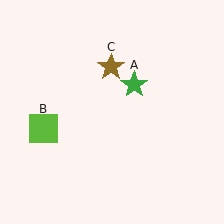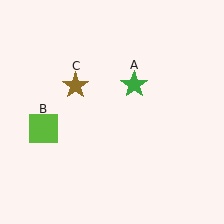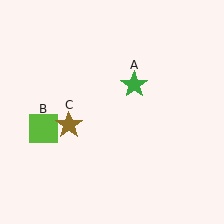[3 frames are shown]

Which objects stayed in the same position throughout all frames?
Green star (object A) and lime square (object B) remained stationary.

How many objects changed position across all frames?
1 object changed position: brown star (object C).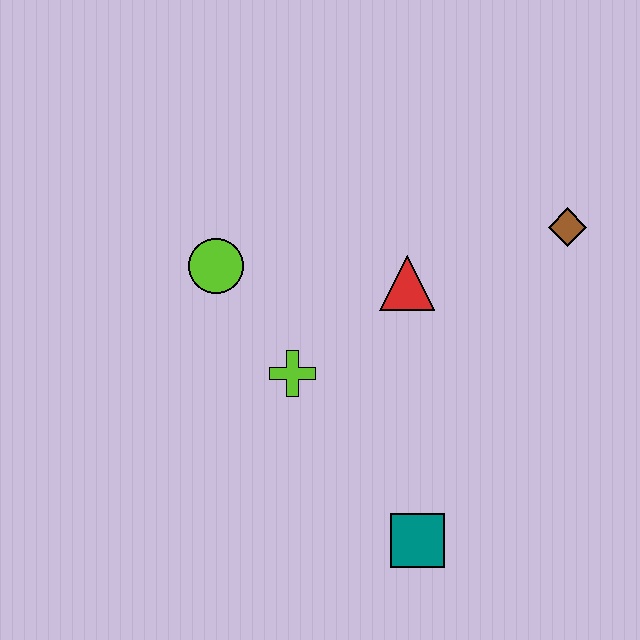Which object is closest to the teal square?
The lime cross is closest to the teal square.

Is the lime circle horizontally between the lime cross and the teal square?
No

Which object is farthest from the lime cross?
The brown diamond is farthest from the lime cross.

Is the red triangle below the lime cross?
No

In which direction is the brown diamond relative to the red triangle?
The brown diamond is to the right of the red triangle.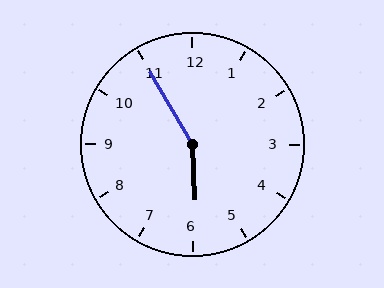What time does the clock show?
5:55.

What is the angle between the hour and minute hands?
Approximately 152 degrees.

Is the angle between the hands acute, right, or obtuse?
It is obtuse.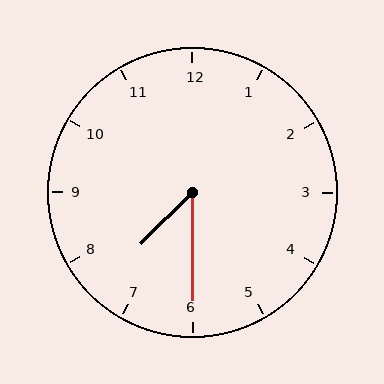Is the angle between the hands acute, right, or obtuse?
It is acute.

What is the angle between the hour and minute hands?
Approximately 45 degrees.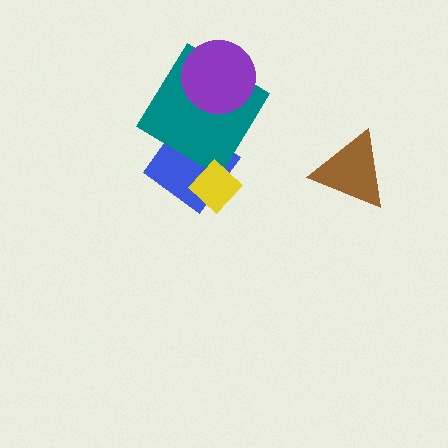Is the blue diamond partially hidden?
Yes, it is partially covered by another shape.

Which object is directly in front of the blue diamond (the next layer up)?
The teal diamond is directly in front of the blue diamond.